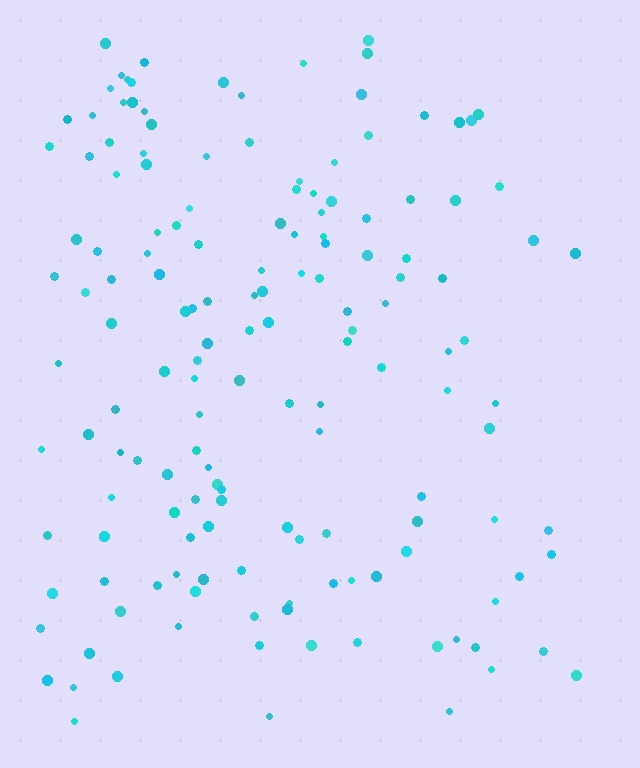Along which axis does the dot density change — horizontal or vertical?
Horizontal.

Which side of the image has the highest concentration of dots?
The left.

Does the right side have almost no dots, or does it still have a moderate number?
Still a moderate number, just noticeably fewer than the left.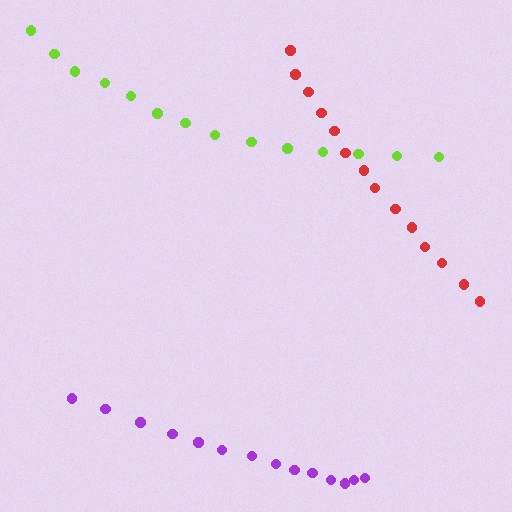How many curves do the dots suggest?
There are 3 distinct paths.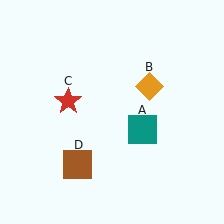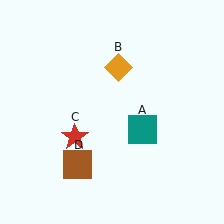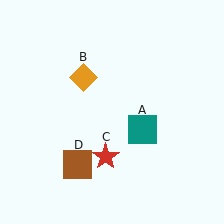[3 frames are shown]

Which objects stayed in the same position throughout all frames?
Teal square (object A) and brown square (object D) remained stationary.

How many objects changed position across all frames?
2 objects changed position: orange diamond (object B), red star (object C).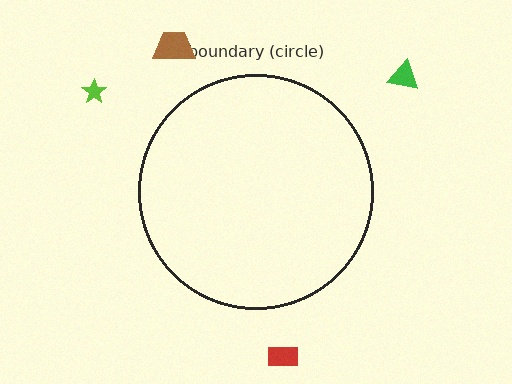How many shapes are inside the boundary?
0 inside, 4 outside.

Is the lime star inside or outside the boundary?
Outside.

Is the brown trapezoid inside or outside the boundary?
Outside.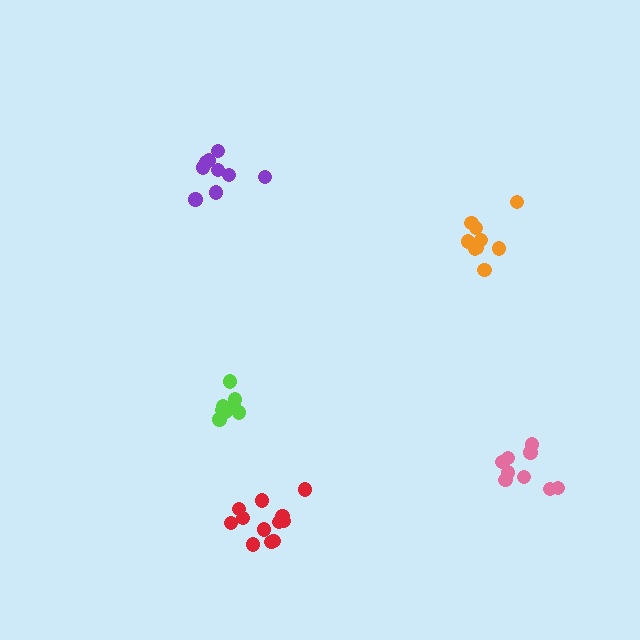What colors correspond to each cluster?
The clusters are colored: red, lime, pink, purple, orange.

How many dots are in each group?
Group 1: 12 dots, Group 2: 9 dots, Group 3: 9 dots, Group 4: 9 dots, Group 5: 9 dots (48 total).